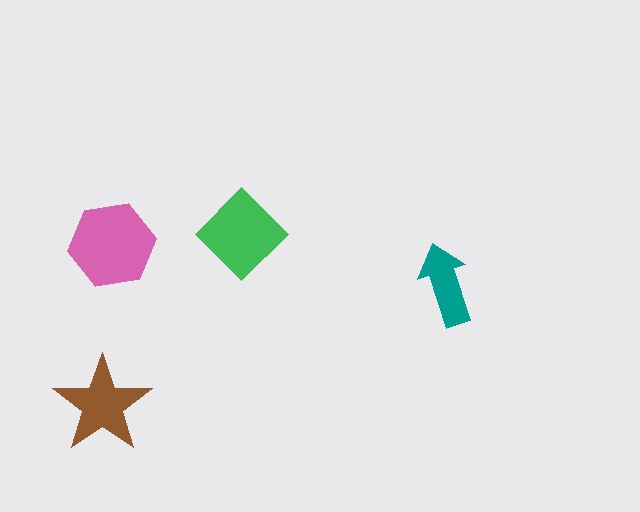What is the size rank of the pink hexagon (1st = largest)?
1st.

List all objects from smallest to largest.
The teal arrow, the brown star, the green diamond, the pink hexagon.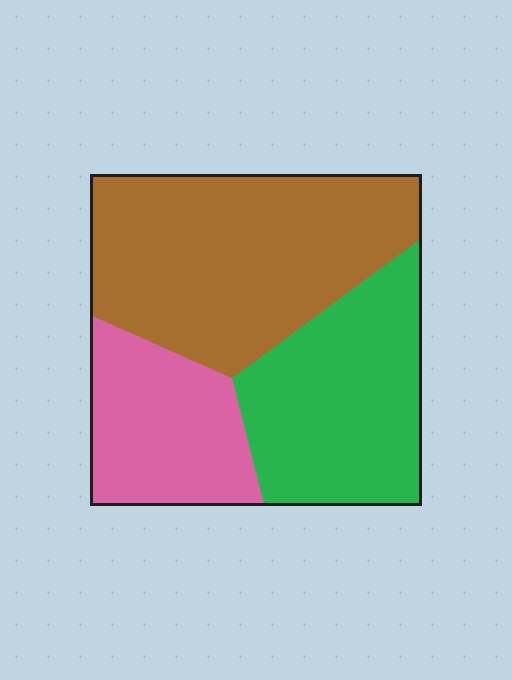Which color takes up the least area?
Pink, at roughly 20%.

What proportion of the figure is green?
Green covers around 30% of the figure.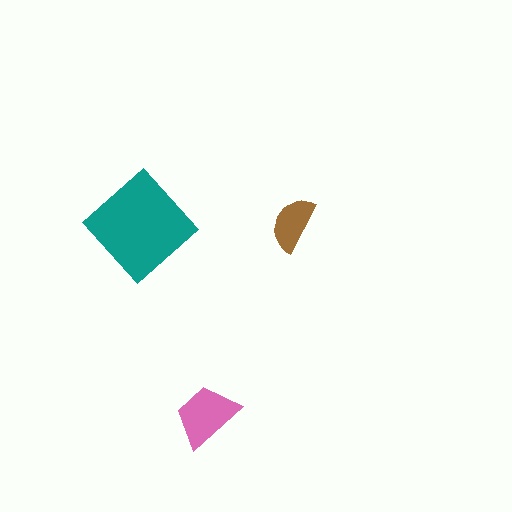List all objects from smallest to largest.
The brown semicircle, the pink trapezoid, the teal diamond.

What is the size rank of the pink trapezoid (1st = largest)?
2nd.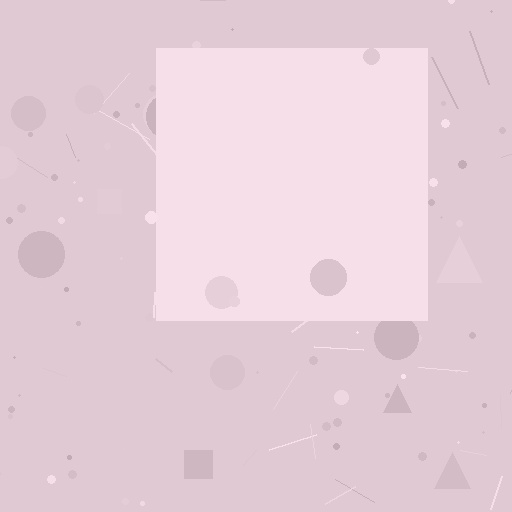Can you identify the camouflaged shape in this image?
The camouflaged shape is a square.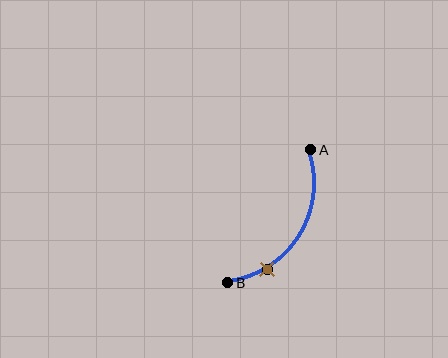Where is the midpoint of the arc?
The arc midpoint is the point on the curve farthest from the straight line joining A and B. It sits to the right of that line.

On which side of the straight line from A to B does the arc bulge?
The arc bulges to the right of the straight line connecting A and B.